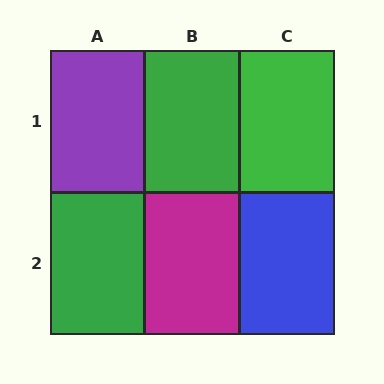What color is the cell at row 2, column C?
Blue.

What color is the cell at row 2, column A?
Green.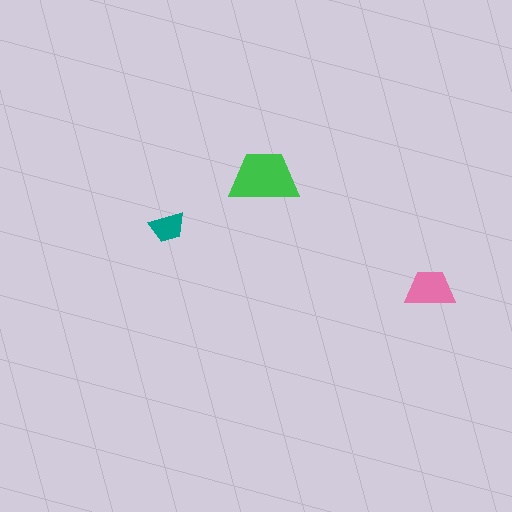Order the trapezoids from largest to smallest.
the green one, the pink one, the teal one.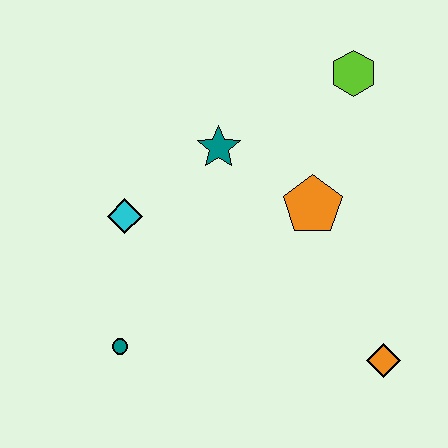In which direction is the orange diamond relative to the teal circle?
The orange diamond is to the right of the teal circle.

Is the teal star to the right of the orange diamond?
No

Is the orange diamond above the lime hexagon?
No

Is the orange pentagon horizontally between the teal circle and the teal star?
No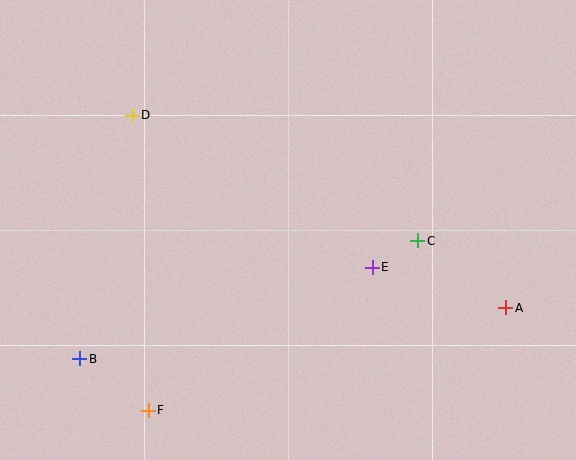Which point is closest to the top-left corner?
Point D is closest to the top-left corner.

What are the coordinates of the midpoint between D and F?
The midpoint between D and F is at (140, 263).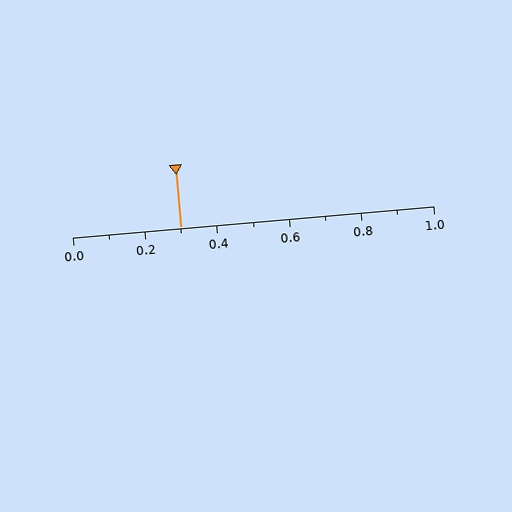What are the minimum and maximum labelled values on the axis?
The axis runs from 0.0 to 1.0.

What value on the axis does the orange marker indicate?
The marker indicates approximately 0.3.